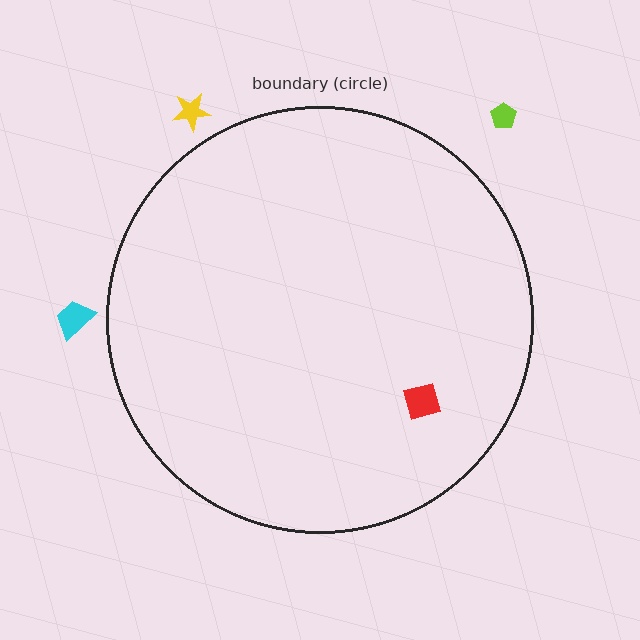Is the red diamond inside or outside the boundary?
Inside.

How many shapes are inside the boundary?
1 inside, 3 outside.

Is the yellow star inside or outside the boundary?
Outside.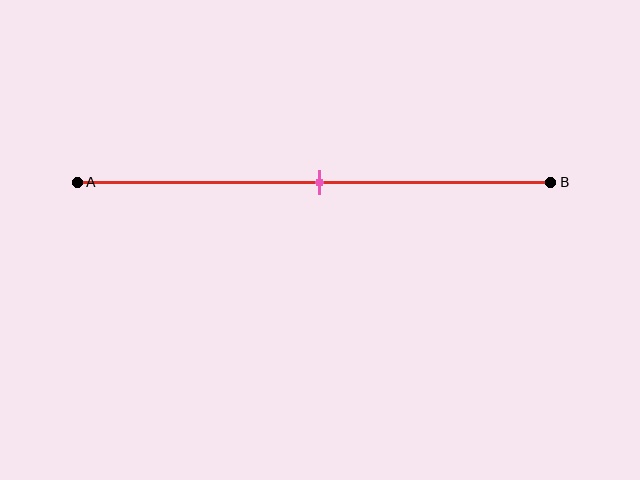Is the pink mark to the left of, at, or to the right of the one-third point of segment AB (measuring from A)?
The pink mark is to the right of the one-third point of segment AB.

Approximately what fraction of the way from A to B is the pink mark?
The pink mark is approximately 50% of the way from A to B.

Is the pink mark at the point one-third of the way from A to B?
No, the mark is at about 50% from A, not at the 33% one-third point.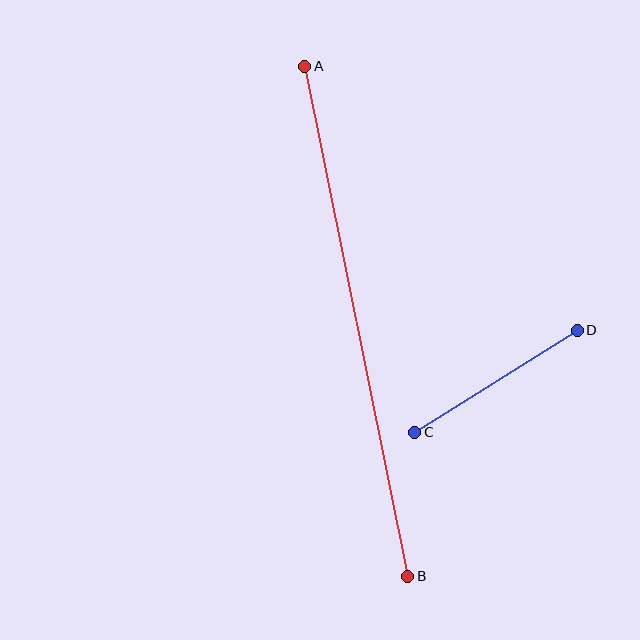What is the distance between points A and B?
The distance is approximately 520 pixels.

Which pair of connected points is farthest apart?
Points A and B are farthest apart.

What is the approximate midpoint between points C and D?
The midpoint is at approximately (496, 381) pixels.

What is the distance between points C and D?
The distance is approximately 192 pixels.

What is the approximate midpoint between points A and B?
The midpoint is at approximately (356, 321) pixels.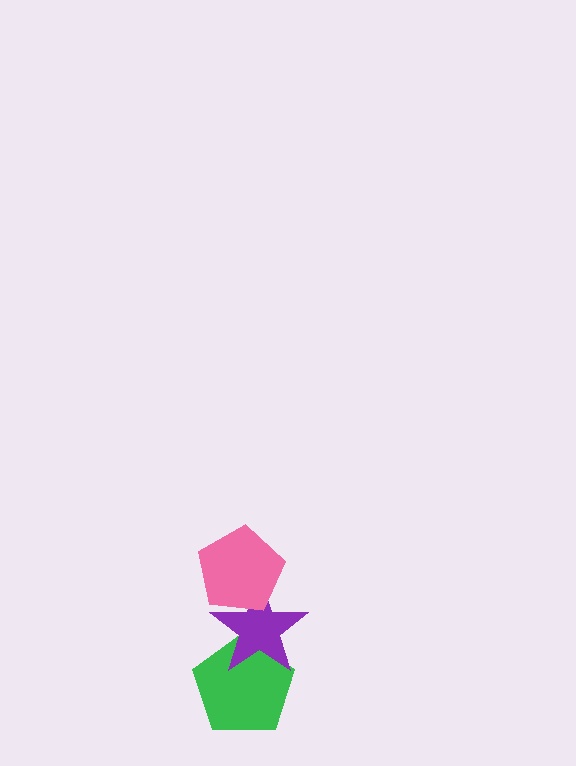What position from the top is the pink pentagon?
The pink pentagon is 1st from the top.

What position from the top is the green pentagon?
The green pentagon is 3rd from the top.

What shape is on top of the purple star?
The pink pentagon is on top of the purple star.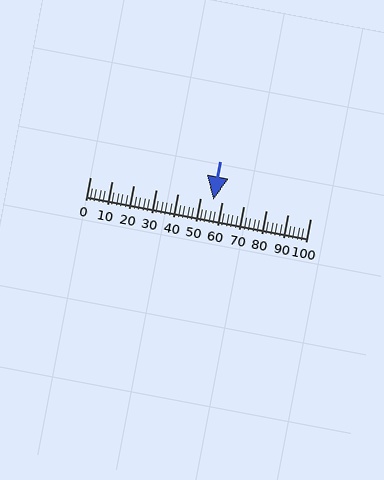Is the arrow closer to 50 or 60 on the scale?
The arrow is closer to 60.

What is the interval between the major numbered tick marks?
The major tick marks are spaced 10 units apart.